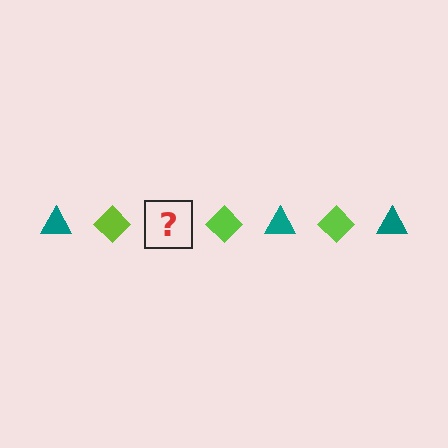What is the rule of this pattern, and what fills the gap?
The rule is that the pattern alternates between teal triangle and lime diamond. The gap should be filled with a teal triangle.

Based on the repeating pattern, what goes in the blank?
The blank should be a teal triangle.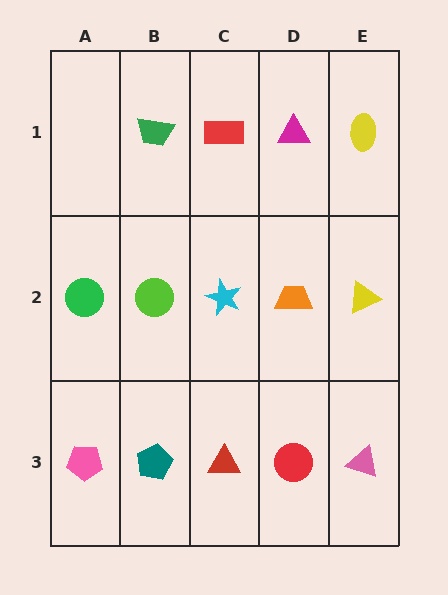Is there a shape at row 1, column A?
No, that cell is empty.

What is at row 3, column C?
A red triangle.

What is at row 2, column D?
An orange trapezoid.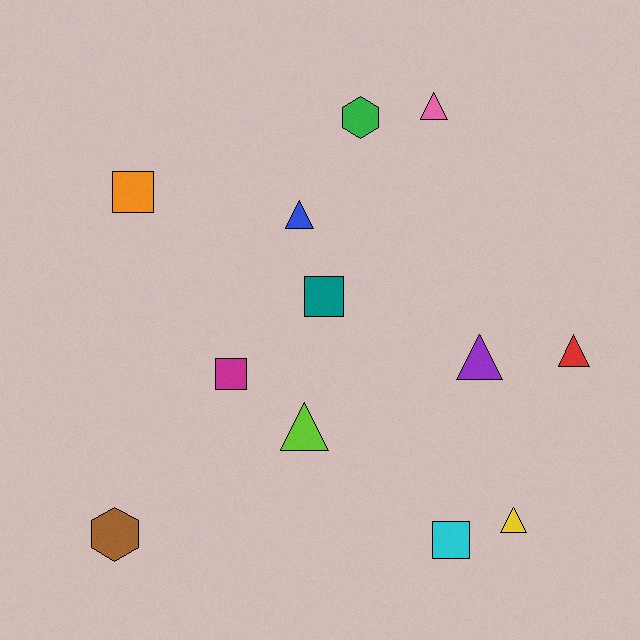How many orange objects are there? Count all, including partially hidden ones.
There is 1 orange object.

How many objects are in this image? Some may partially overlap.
There are 12 objects.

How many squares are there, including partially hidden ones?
There are 4 squares.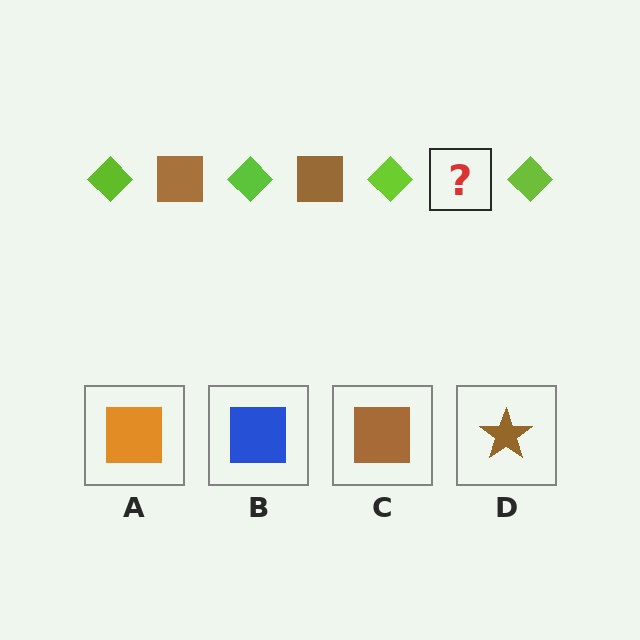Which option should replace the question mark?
Option C.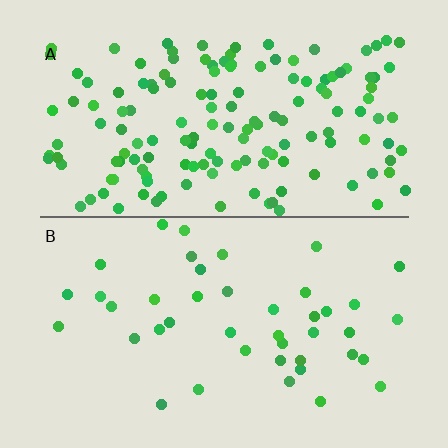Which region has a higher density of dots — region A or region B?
A (the top).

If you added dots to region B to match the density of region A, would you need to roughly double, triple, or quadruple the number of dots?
Approximately quadruple.